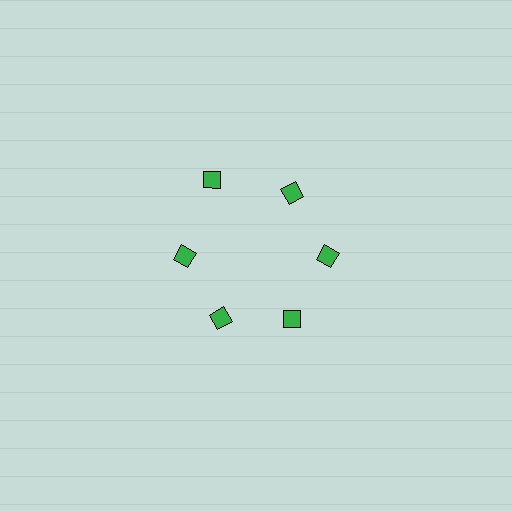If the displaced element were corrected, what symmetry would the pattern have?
It would have 6-fold rotational symmetry — the pattern would map onto itself every 60 degrees.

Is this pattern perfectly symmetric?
No. The 6 green diamonds are arranged in a ring, but one element near the 11 o'clock position is pushed outward from the center, breaking the 6-fold rotational symmetry.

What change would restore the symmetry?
The symmetry would be restored by moving it inward, back onto the ring so that all 6 diamonds sit at equal angles and equal distance from the center.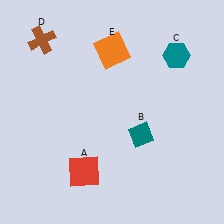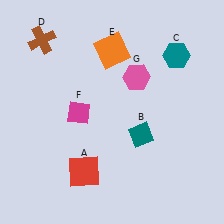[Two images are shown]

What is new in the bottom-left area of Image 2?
A magenta diamond (F) was added in the bottom-left area of Image 2.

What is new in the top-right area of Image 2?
A pink hexagon (G) was added in the top-right area of Image 2.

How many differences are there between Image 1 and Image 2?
There are 2 differences between the two images.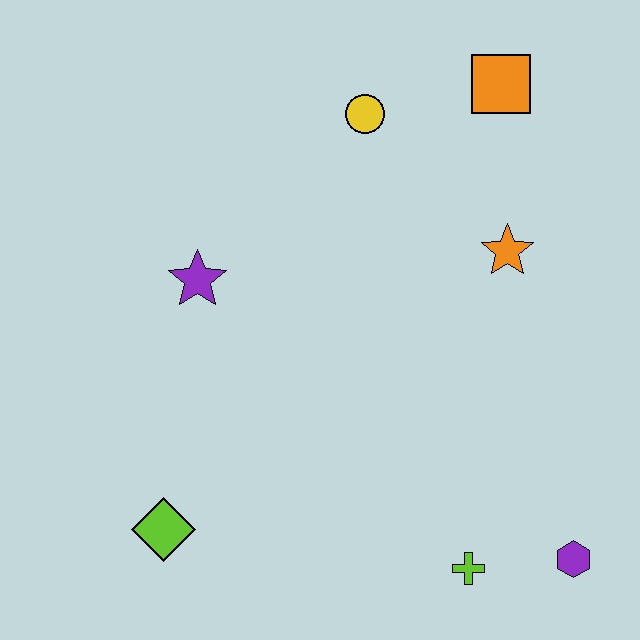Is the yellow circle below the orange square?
Yes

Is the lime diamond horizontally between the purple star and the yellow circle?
No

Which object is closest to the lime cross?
The purple hexagon is closest to the lime cross.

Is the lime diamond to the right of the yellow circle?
No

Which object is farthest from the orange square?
The lime diamond is farthest from the orange square.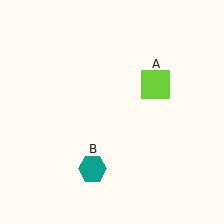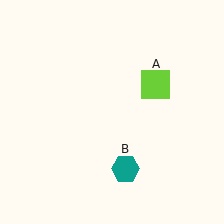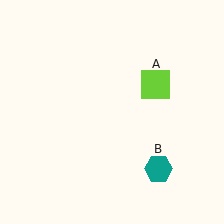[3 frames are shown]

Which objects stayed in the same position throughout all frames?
Lime square (object A) remained stationary.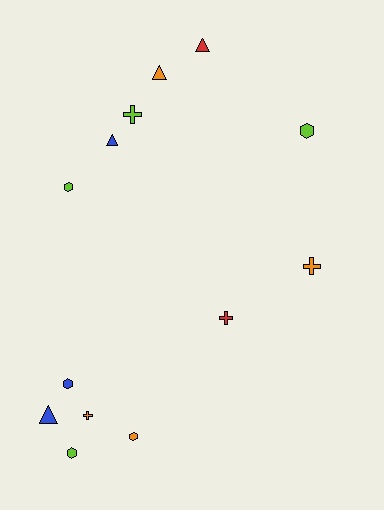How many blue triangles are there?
There are 2 blue triangles.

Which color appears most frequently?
Orange, with 4 objects.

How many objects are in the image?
There are 13 objects.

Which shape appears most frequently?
Hexagon, with 5 objects.